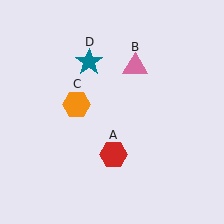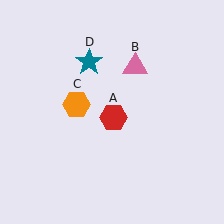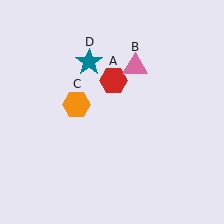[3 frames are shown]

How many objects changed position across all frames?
1 object changed position: red hexagon (object A).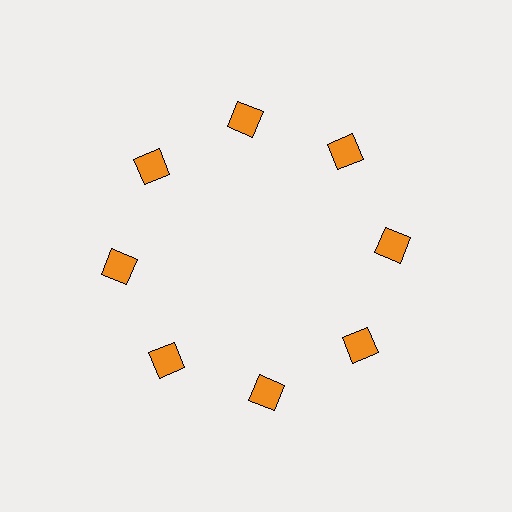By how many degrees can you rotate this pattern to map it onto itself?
The pattern maps onto itself every 45 degrees of rotation.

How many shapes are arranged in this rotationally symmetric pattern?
There are 8 shapes, arranged in 8 groups of 1.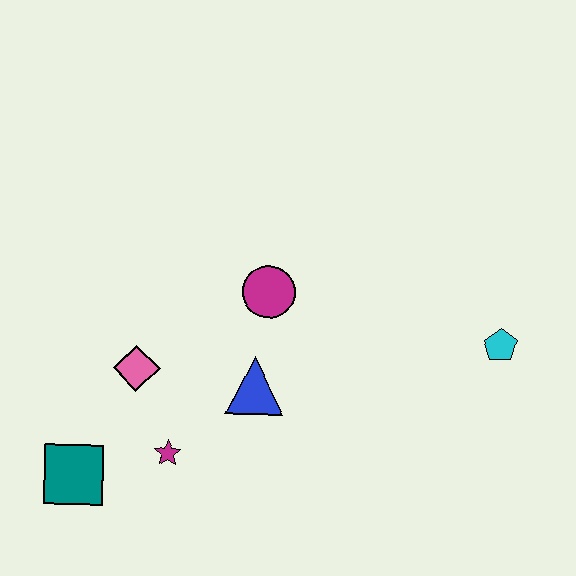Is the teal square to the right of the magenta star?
No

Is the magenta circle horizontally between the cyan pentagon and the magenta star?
Yes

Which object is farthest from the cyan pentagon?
The teal square is farthest from the cyan pentagon.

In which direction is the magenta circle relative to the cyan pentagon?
The magenta circle is to the left of the cyan pentagon.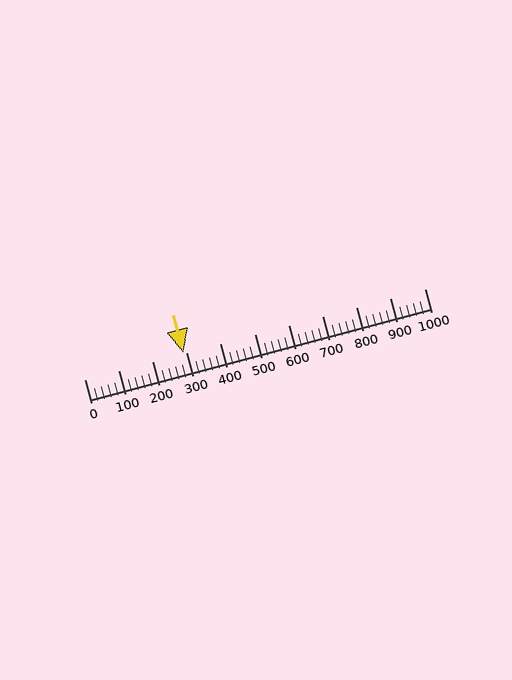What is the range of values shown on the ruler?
The ruler shows values from 0 to 1000.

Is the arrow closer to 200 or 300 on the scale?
The arrow is closer to 300.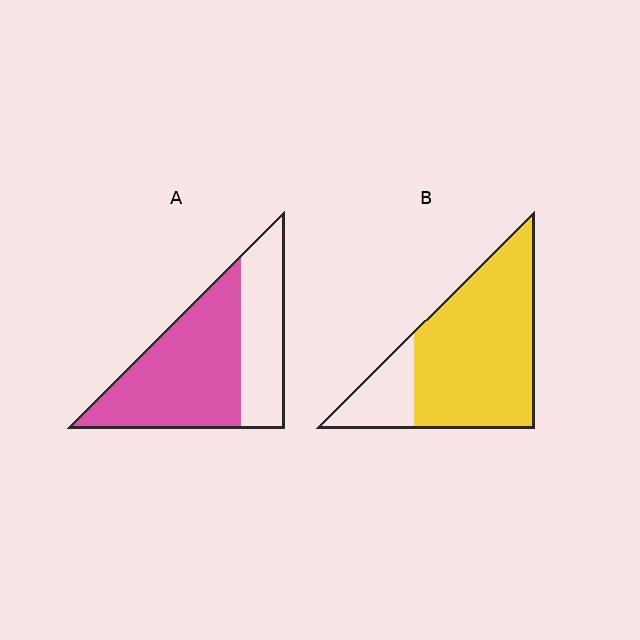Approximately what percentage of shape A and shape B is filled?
A is approximately 65% and B is approximately 80%.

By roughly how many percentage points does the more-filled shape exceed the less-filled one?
By roughly 15 percentage points (B over A).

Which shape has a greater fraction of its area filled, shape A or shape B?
Shape B.